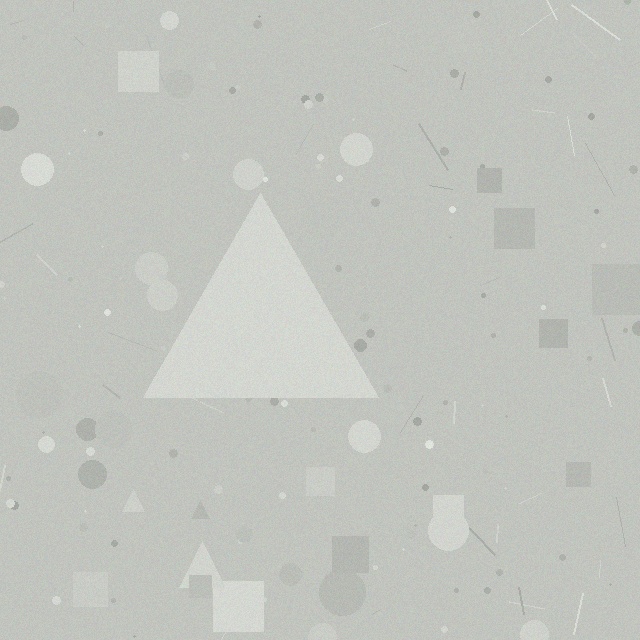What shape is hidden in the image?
A triangle is hidden in the image.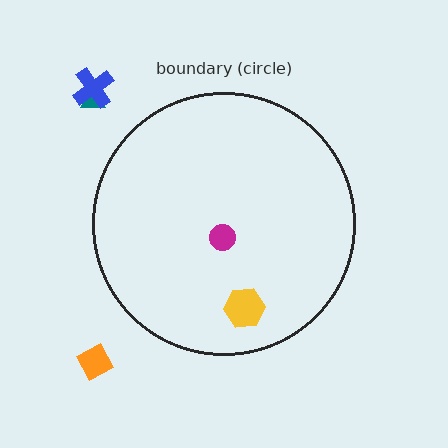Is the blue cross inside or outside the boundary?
Outside.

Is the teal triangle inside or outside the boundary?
Outside.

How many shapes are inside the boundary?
2 inside, 3 outside.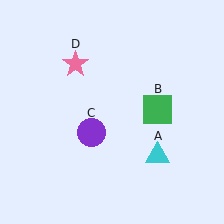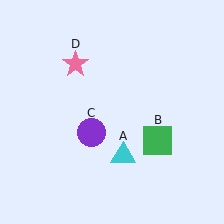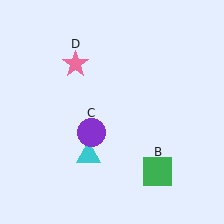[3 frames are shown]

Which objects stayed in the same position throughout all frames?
Purple circle (object C) and pink star (object D) remained stationary.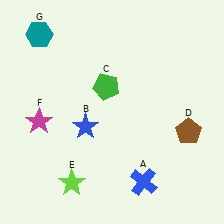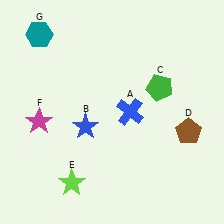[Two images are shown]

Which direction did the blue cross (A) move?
The blue cross (A) moved up.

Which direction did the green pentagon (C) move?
The green pentagon (C) moved right.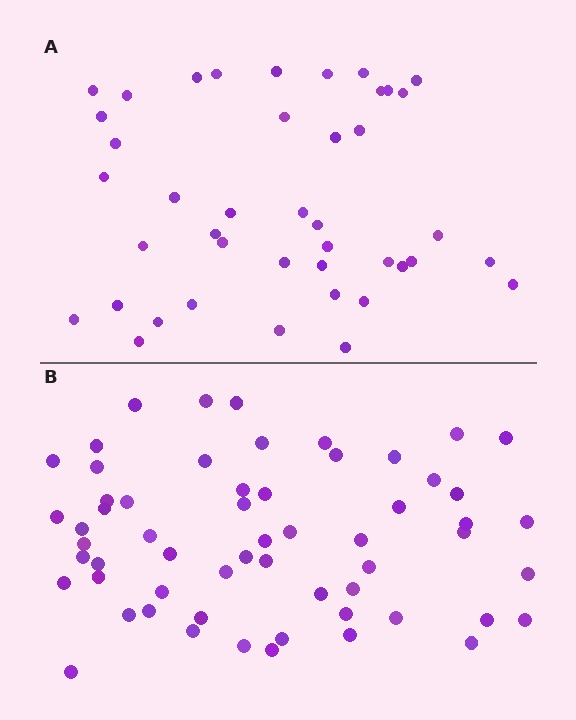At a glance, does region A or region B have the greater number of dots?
Region B (the bottom region) has more dots.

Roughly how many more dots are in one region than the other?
Region B has approximately 15 more dots than region A.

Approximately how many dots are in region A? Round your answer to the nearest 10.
About 40 dots. (The exact count is 42, which rounds to 40.)